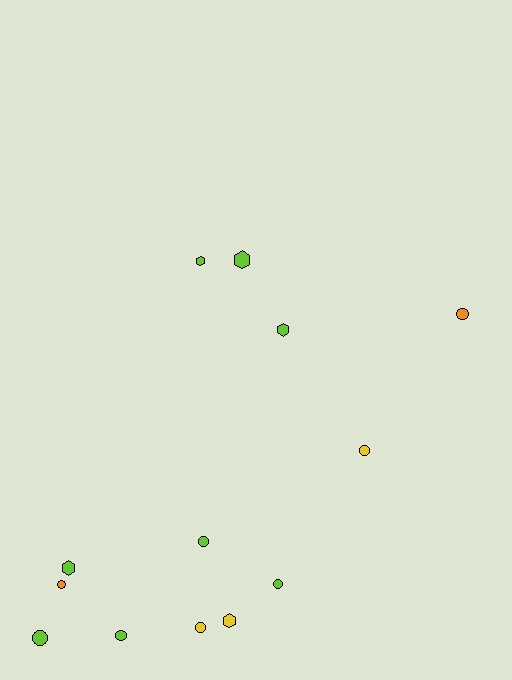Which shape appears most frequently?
Circle, with 8 objects.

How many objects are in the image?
There are 13 objects.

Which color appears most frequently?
Lime, with 8 objects.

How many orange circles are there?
There are 2 orange circles.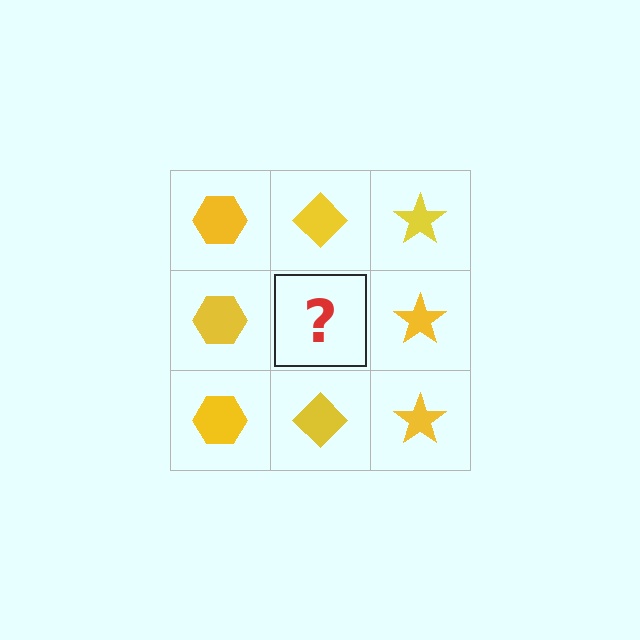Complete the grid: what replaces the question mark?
The question mark should be replaced with a yellow diamond.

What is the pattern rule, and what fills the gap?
The rule is that each column has a consistent shape. The gap should be filled with a yellow diamond.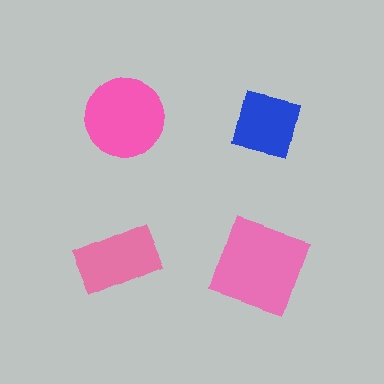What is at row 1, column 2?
A blue square.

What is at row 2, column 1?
A pink rectangle.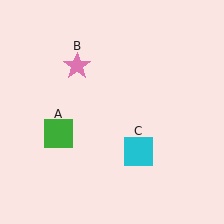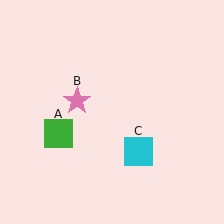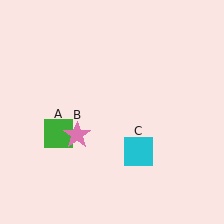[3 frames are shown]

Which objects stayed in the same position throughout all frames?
Green square (object A) and cyan square (object C) remained stationary.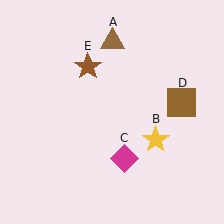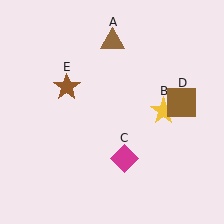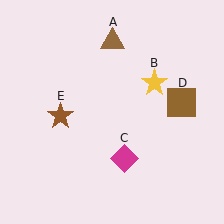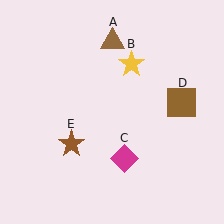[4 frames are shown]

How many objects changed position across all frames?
2 objects changed position: yellow star (object B), brown star (object E).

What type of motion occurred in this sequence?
The yellow star (object B), brown star (object E) rotated counterclockwise around the center of the scene.